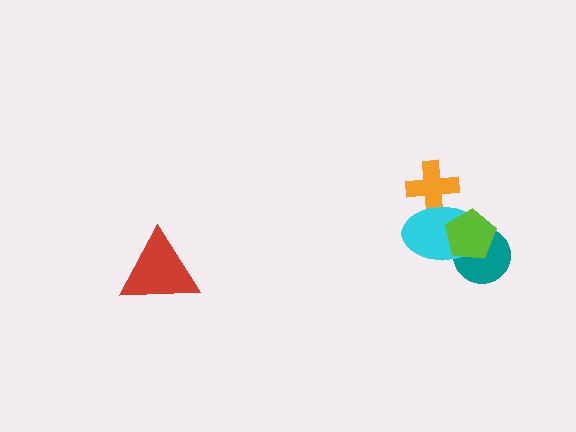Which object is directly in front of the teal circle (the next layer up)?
The cyan ellipse is directly in front of the teal circle.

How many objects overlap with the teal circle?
2 objects overlap with the teal circle.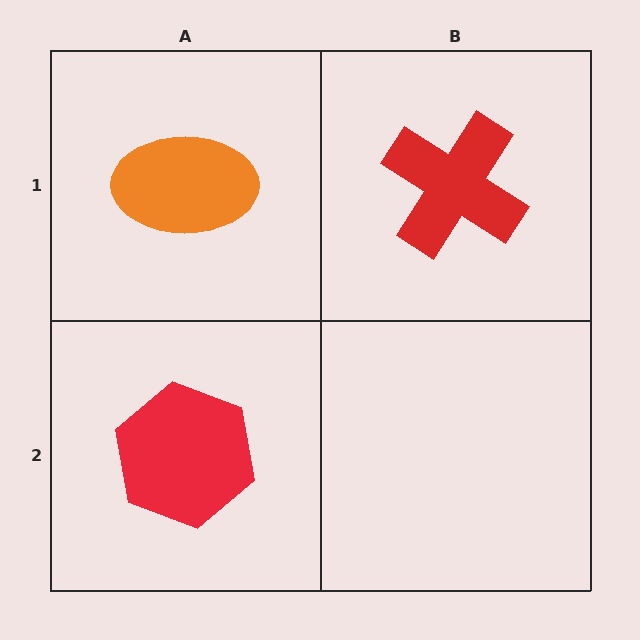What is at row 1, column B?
A red cross.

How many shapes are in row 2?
1 shape.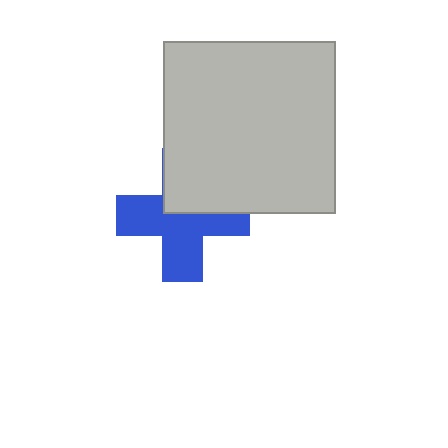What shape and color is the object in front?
The object in front is a light gray square.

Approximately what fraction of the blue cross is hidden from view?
Roughly 37% of the blue cross is hidden behind the light gray square.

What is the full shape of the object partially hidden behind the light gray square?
The partially hidden object is a blue cross.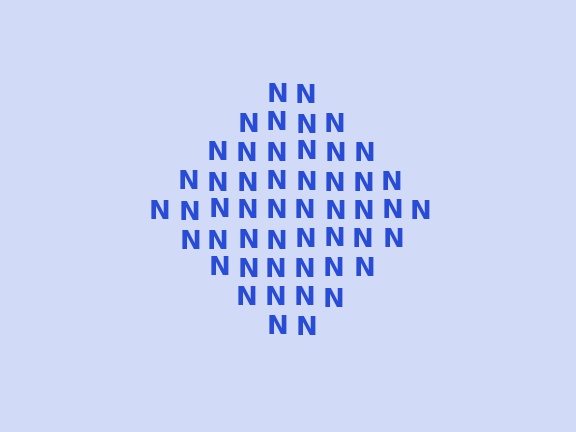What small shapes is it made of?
It is made of small letter N's.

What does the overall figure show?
The overall figure shows a diamond.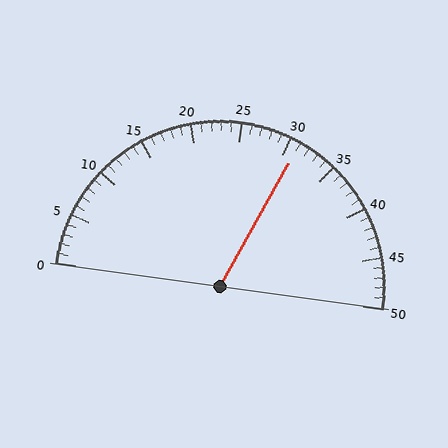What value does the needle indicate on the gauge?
The needle indicates approximately 31.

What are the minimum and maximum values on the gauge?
The gauge ranges from 0 to 50.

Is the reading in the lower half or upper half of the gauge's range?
The reading is in the upper half of the range (0 to 50).